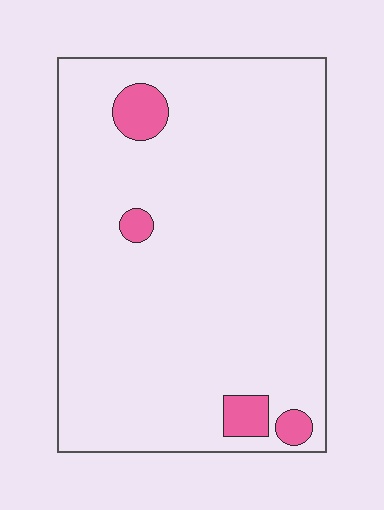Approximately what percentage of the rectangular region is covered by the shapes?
Approximately 5%.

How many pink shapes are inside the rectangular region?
4.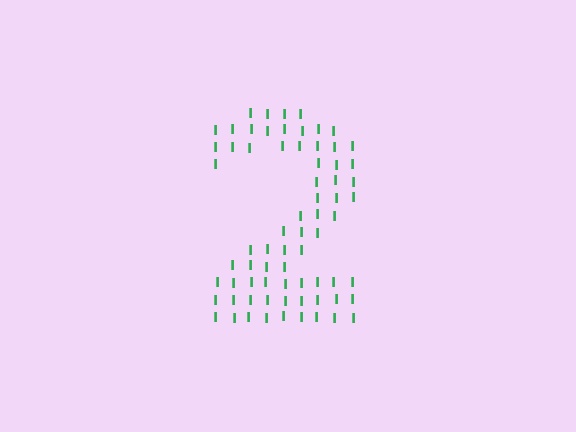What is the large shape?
The large shape is the digit 2.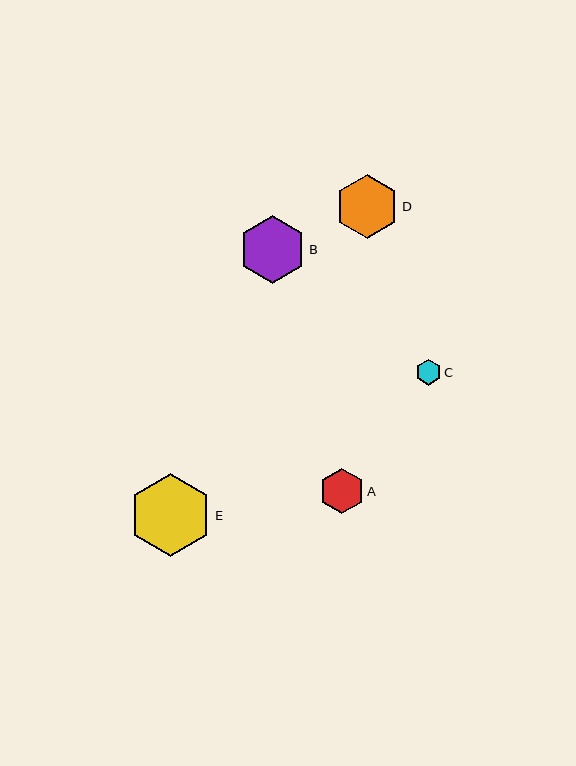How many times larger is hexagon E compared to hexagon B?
Hexagon E is approximately 1.2 times the size of hexagon B.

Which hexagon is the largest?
Hexagon E is the largest with a size of approximately 83 pixels.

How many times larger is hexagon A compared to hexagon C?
Hexagon A is approximately 1.7 times the size of hexagon C.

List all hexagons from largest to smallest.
From largest to smallest: E, B, D, A, C.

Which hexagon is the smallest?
Hexagon C is the smallest with a size of approximately 26 pixels.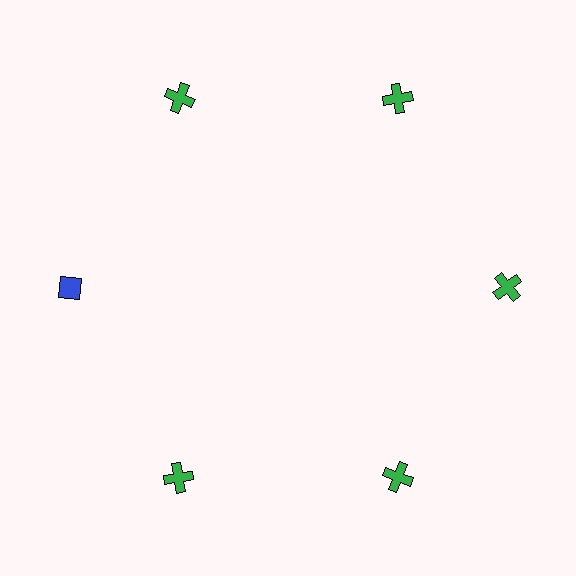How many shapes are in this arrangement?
There are 6 shapes arranged in a ring pattern.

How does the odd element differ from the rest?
It differs in both color (blue instead of green) and shape (diamond instead of cross).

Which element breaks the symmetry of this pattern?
The blue diamond at roughly the 9 o'clock position breaks the symmetry. All other shapes are green crosses.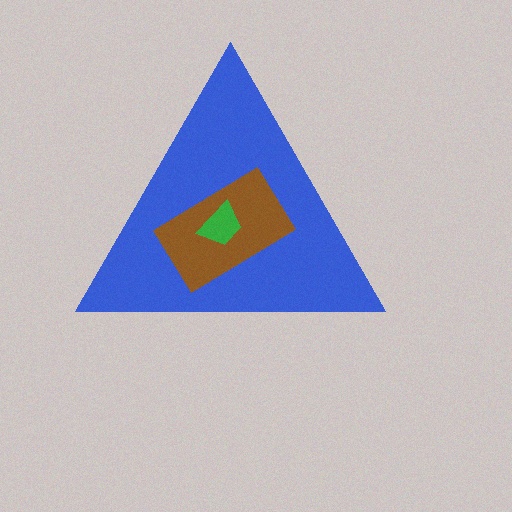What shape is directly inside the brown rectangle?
The green trapezoid.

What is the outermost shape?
The blue triangle.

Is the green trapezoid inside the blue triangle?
Yes.